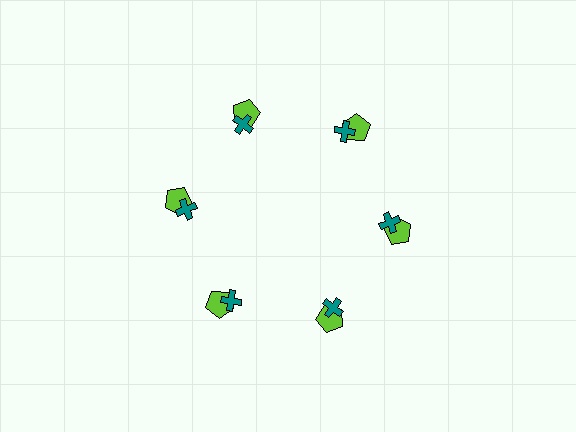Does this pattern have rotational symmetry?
Yes, this pattern has 6-fold rotational symmetry. It looks the same after rotating 60 degrees around the center.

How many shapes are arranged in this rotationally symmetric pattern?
There are 12 shapes, arranged in 6 groups of 2.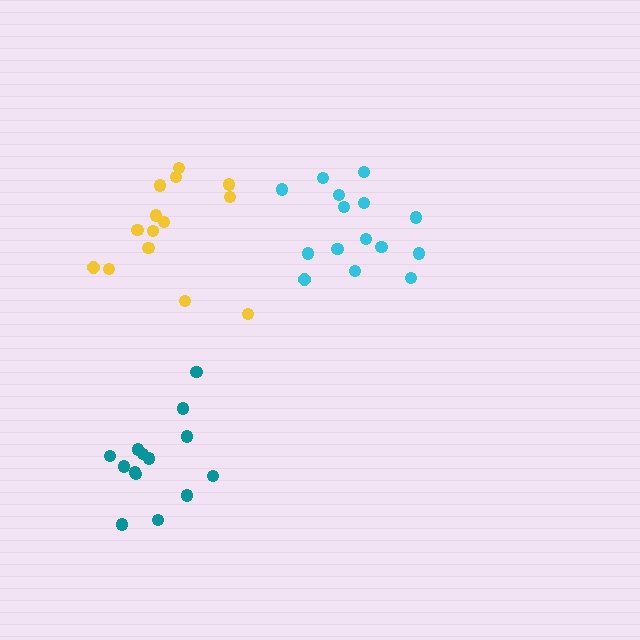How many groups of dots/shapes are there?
There are 3 groups.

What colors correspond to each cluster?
The clusters are colored: cyan, teal, yellow.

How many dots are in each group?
Group 1: 15 dots, Group 2: 14 dots, Group 3: 14 dots (43 total).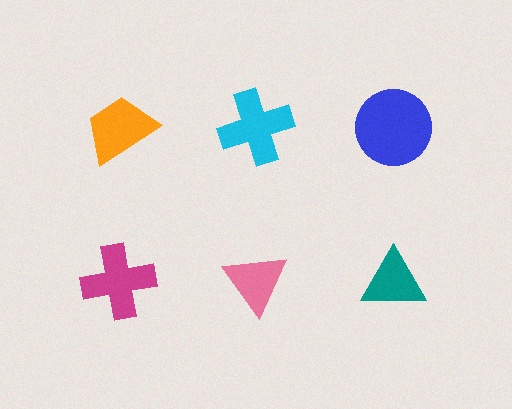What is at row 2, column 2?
A pink triangle.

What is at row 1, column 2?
A cyan cross.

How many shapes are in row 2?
3 shapes.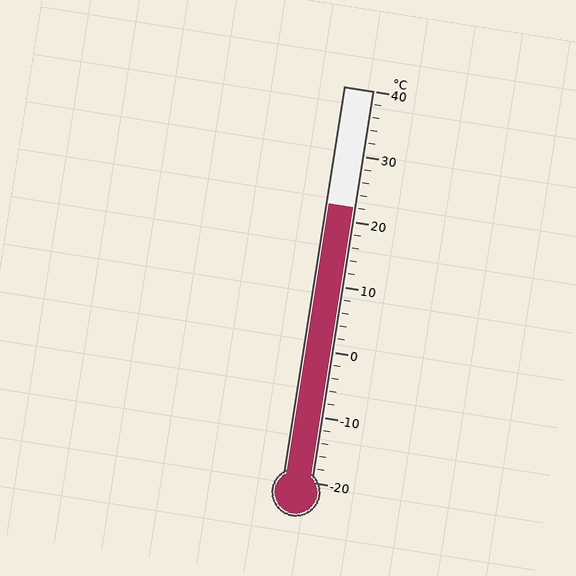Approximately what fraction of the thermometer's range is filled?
The thermometer is filled to approximately 70% of its range.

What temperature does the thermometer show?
The thermometer shows approximately 22°C.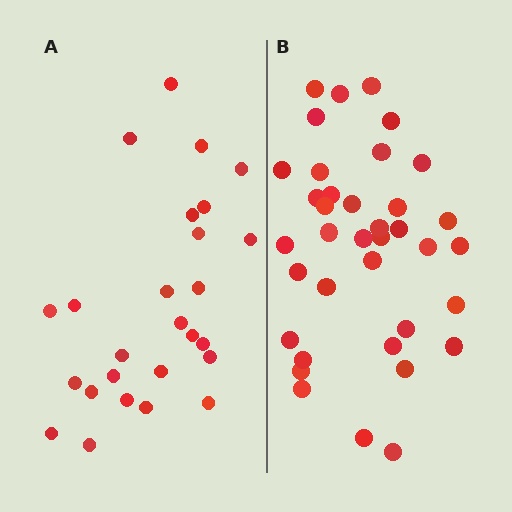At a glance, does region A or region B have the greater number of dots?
Region B (the right region) has more dots.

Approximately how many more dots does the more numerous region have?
Region B has roughly 12 or so more dots than region A.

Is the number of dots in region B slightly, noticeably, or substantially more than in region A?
Region B has noticeably more, but not dramatically so. The ratio is roughly 1.4 to 1.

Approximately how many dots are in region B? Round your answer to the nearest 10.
About 40 dots. (The exact count is 37, which rounds to 40.)